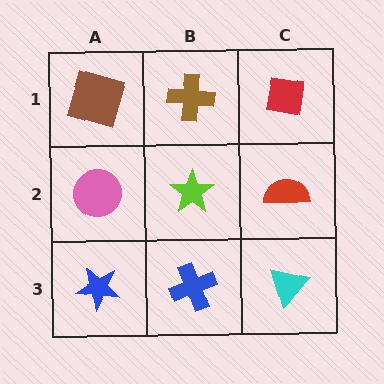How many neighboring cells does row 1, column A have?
2.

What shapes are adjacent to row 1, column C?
A red semicircle (row 2, column C), a brown cross (row 1, column B).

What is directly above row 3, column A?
A pink circle.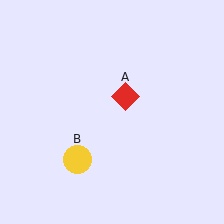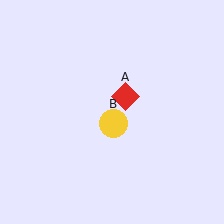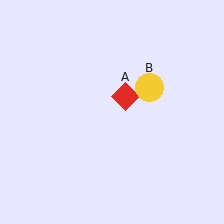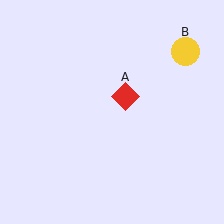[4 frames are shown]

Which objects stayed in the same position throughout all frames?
Red diamond (object A) remained stationary.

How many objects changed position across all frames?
1 object changed position: yellow circle (object B).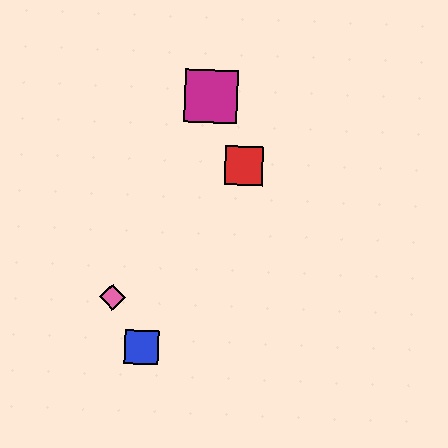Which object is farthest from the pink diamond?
The magenta square is farthest from the pink diamond.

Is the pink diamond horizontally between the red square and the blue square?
No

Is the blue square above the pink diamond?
No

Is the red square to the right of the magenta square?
Yes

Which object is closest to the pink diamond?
The blue square is closest to the pink diamond.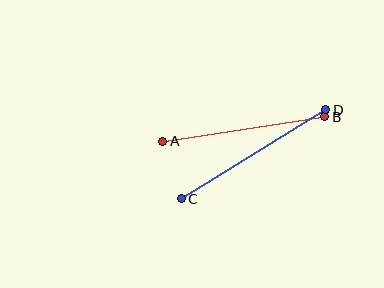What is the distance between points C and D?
The distance is approximately 169 pixels.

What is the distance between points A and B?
The distance is approximately 164 pixels.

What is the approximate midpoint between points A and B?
The midpoint is at approximately (244, 129) pixels.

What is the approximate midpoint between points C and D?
The midpoint is at approximately (254, 154) pixels.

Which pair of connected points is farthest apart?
Points C and D are farthest apart.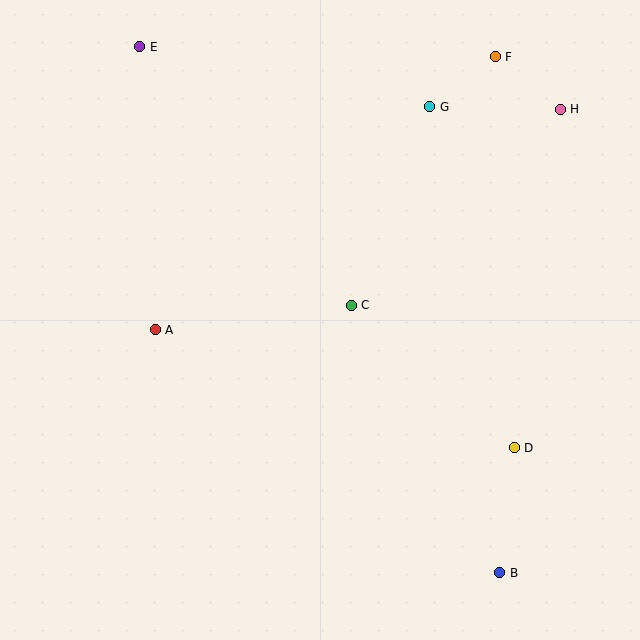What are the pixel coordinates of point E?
Point E is at (140, 47).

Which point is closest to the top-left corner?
Point E is closest to the top-left corner.